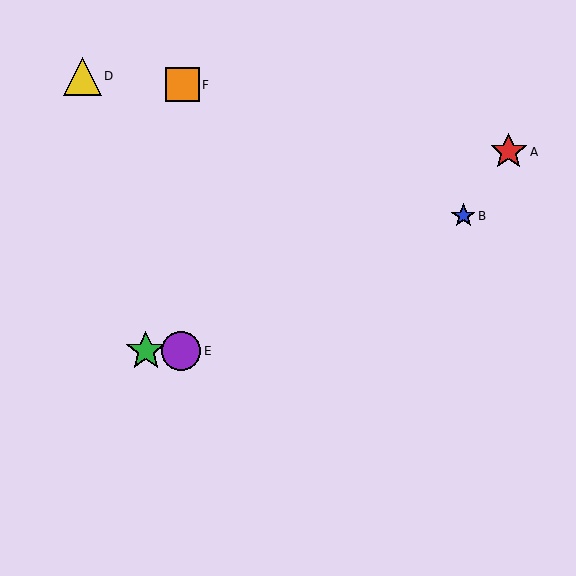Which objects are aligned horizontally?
Objects C, E are aligned horizontally.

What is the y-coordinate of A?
Object A is at y≈152.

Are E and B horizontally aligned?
No, E is at y≈351 and B is at y≈216.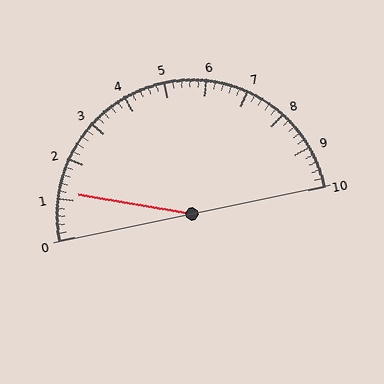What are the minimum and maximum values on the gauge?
The gauge ranges from 0 to 10.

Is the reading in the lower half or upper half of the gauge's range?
The reading is in the lower half of the range (0 to 10).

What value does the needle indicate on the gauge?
The needle indicates approximately 1.2.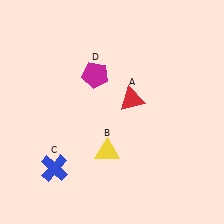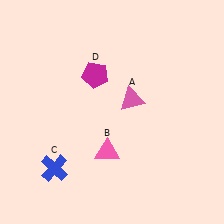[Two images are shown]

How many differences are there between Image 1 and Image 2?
There are 2 differences between the two images.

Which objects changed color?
A changed from red to pink. B changed from yellow to pink.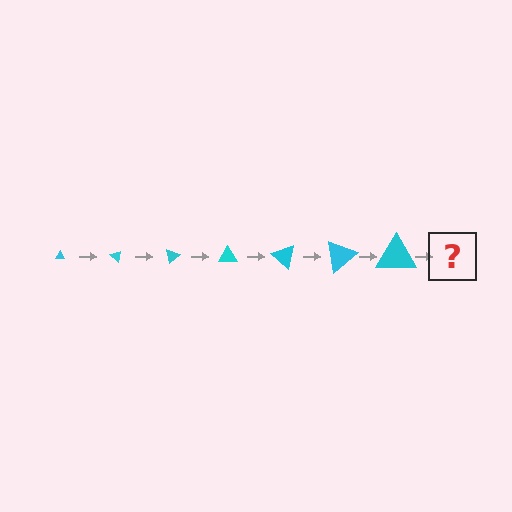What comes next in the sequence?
The next element should be a triangle, larger than the previous one and rotated 280 degrees from the start.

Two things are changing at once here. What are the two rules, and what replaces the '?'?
The two rules are that the triangle grows larger each step and it rotates 40 degrees each step. The '?' should be a triangle, larger than the previous one and rotated 280 degrees from the start.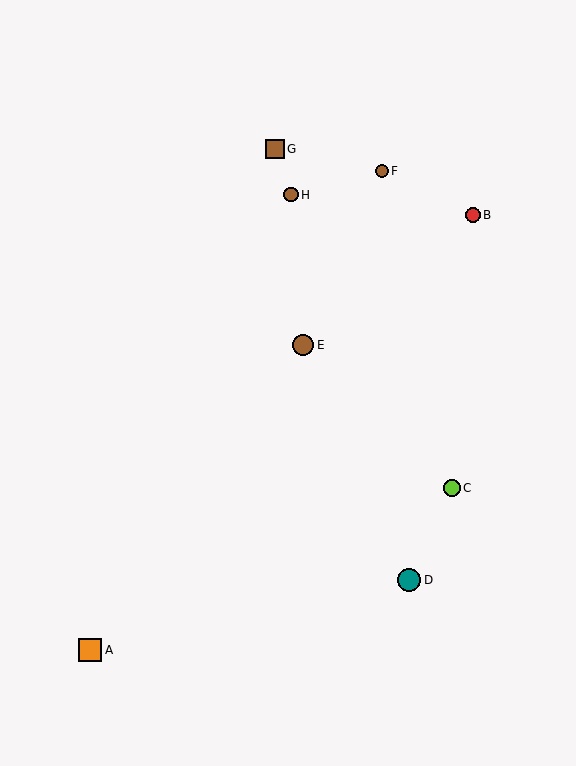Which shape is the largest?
The teal circle (labeled D) is the largest.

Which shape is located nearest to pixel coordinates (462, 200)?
The red circle (labeled B) at (473, 215) is nearest to that location.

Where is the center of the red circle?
The center of the red circle is at (473, 215).